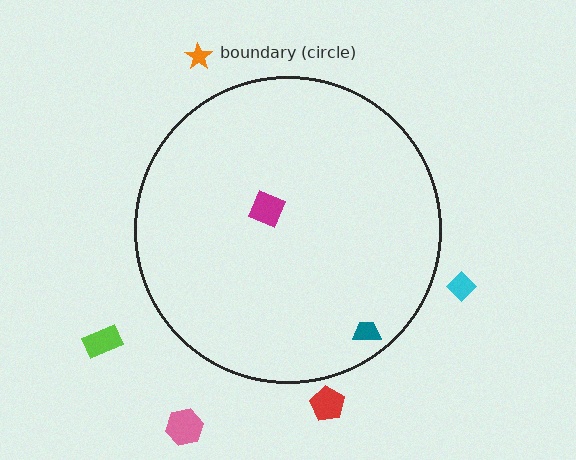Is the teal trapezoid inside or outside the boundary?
Inside.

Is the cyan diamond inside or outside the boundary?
Outside.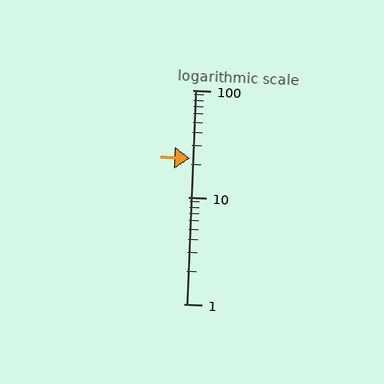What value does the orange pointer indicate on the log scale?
The pointer indicates approximately 23.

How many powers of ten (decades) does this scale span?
The scale spans 2 decades, from 1 to 100.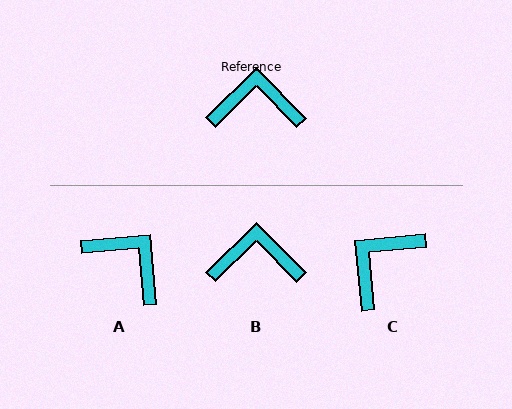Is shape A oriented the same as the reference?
No, it is off by about 40 degrees.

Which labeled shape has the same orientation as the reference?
B.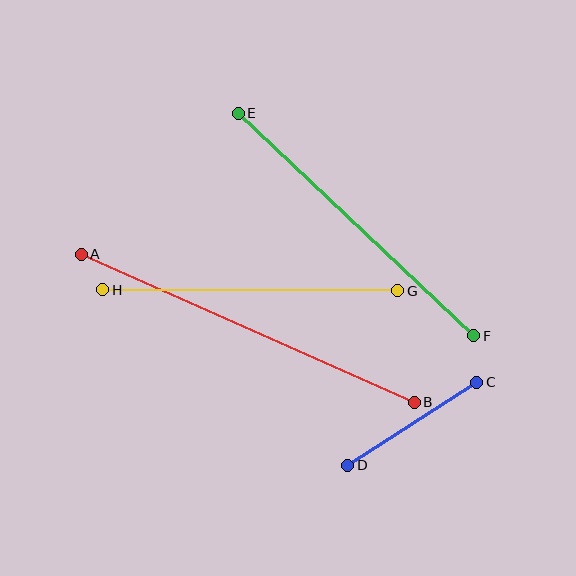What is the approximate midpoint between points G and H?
The midpoint is at approximately (250, 290) pixels.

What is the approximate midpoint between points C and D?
The midpoint is at approximately (412, 424) pixels.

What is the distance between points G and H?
The distance is approximately 295 pixels.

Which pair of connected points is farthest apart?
Points A and B are farthest apart.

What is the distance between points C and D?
The distance is approximately 153 pixels.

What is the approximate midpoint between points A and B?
The midpoint is at approximately (248, 328) pixels.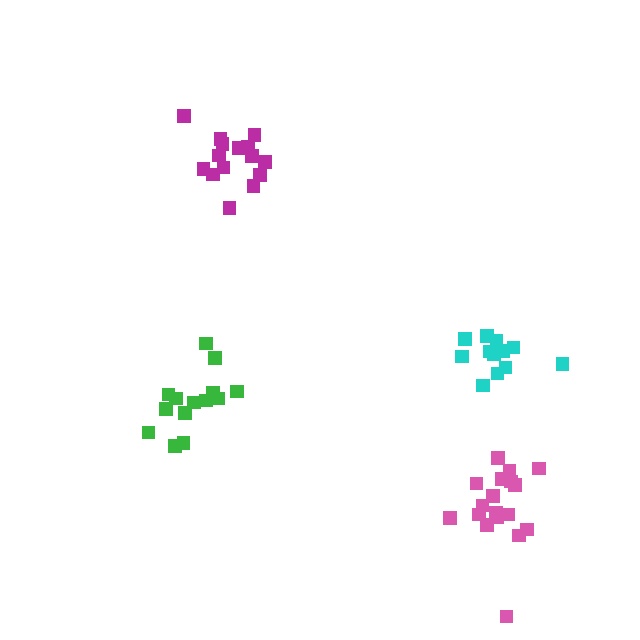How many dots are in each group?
Group 1: 15 dots, Group 2: 13 dots, Group 3: 14 dots, Group 4: 19 dots (61 total).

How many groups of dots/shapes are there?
There are 4 groups.